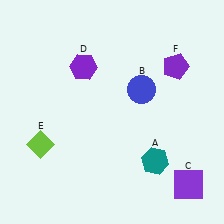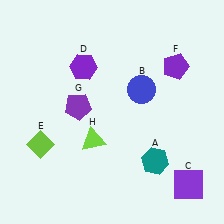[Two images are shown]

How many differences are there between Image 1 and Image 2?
There are 2 differences between the two images.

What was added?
A purple pentagon (G), a lime triangle (H) were added in Image 2.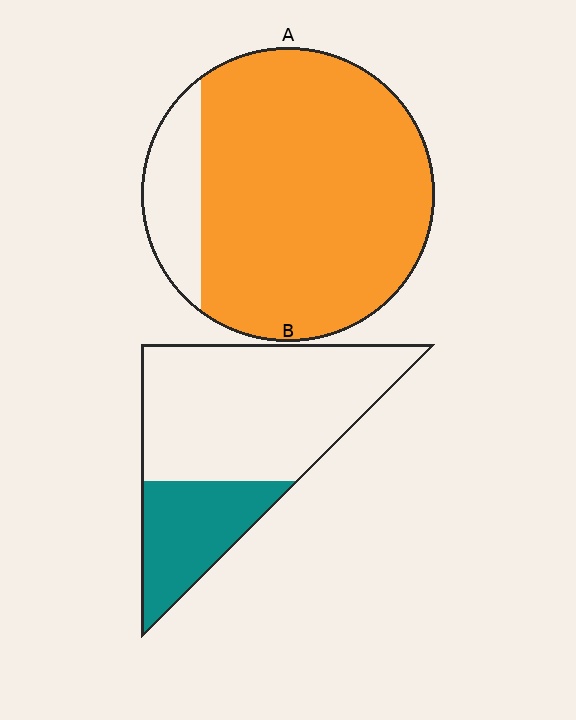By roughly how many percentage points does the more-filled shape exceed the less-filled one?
By roughly 55 percentage points (A over B).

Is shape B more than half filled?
No.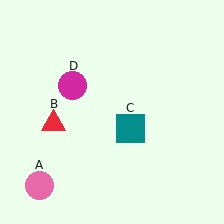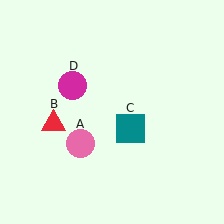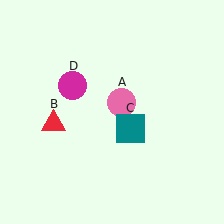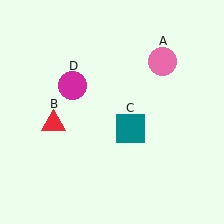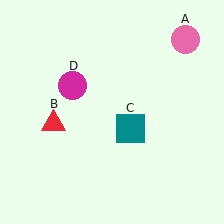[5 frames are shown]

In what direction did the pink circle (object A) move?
The pink circle (object A) moved up and to the right.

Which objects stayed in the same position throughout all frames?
Red triangle (object B) and teal square (object C) and magenta circle (object D) remained stationary.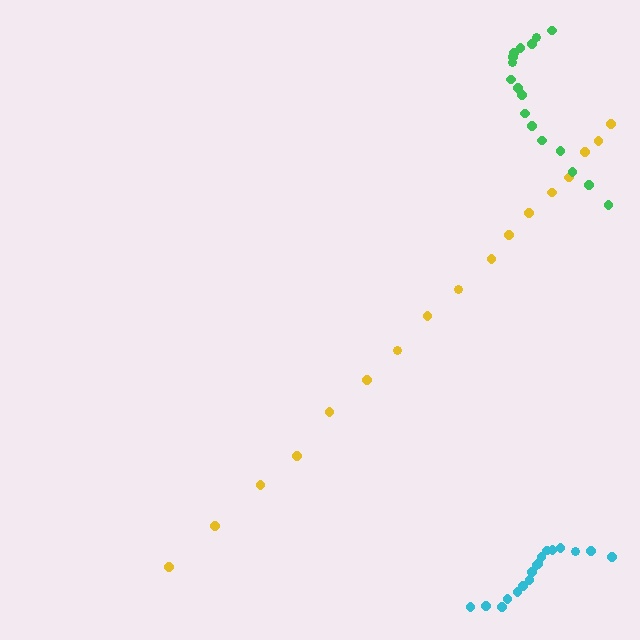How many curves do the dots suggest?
There are 3 distinct paths.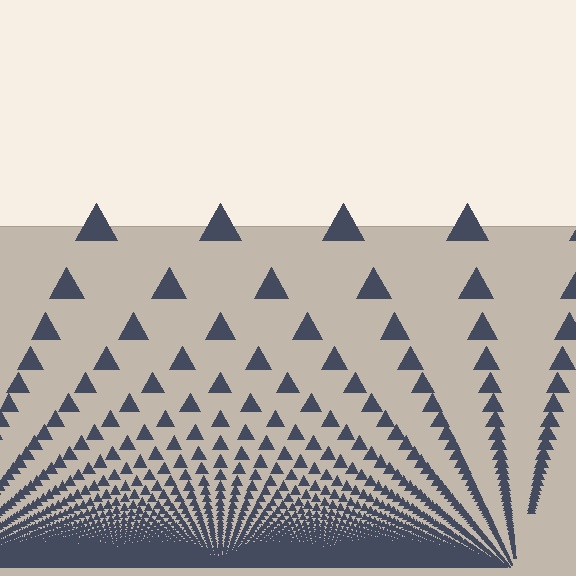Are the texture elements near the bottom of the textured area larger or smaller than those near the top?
Smaller. The gradient is inverted — elements near the bottom are smaller and denser.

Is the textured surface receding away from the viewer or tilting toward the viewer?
The surface appears to tilt toward the viewer. Texture elements get larger and sparser toward the top.